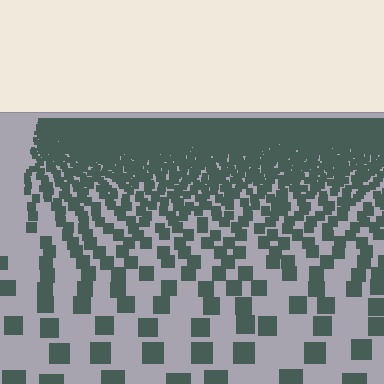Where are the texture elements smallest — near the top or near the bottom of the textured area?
Near the top.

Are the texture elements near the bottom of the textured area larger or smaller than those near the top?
Larger. Near the bottom, elements are closer to the viewer and appear at a bigger on-screen size.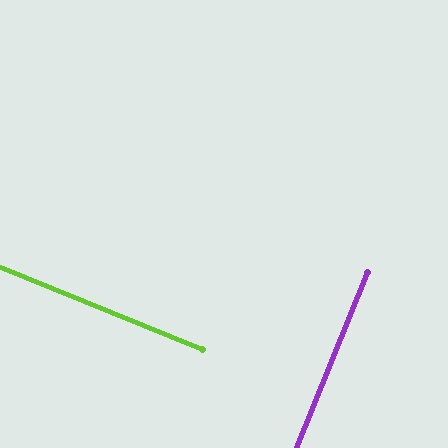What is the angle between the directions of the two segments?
Approximately 90 degrees.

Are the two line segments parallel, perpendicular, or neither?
Perpendicular — they meet at approximately 90°.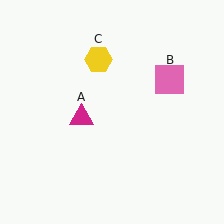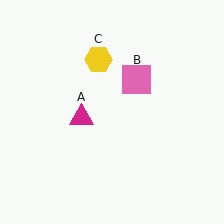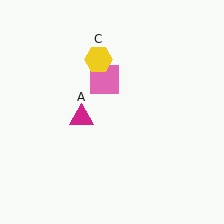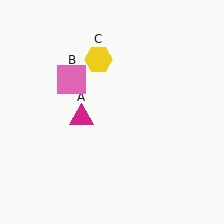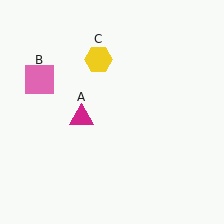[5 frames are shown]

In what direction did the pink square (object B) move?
The pink square (object B) moved left.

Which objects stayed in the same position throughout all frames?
Magenta triangle (object A) and yellow hexagon (object C) remained stationary.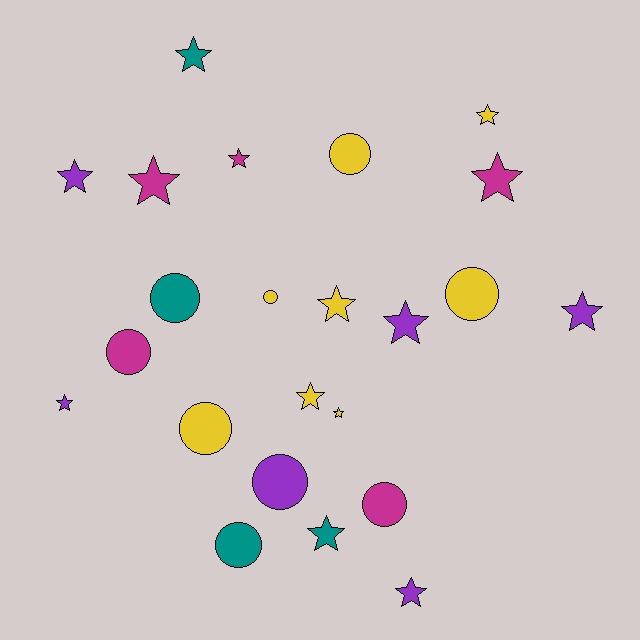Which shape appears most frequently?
Star, with 14 objects.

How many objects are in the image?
There are 23 objects.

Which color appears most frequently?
Yellow, with 8 objects.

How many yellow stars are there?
There are 4 yellow stars.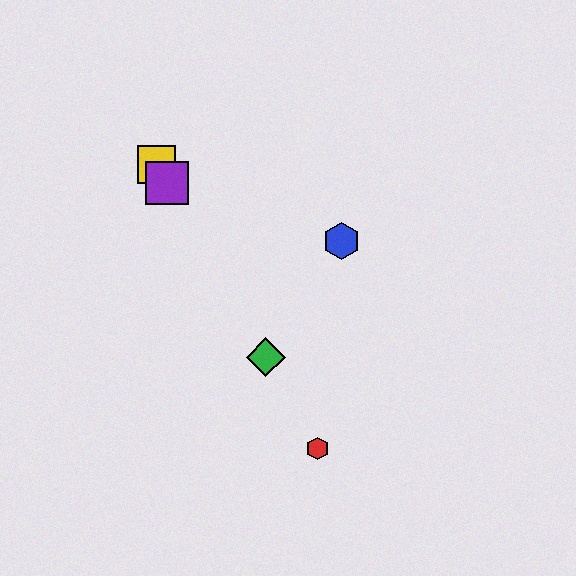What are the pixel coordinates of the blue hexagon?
The blue hexagon is at (342, 241).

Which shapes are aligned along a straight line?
The red hexagon, the green diamond, the yellow square, the purple square are aligned along a straight line.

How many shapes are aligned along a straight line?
4 shapes (the red hexagon, the green diamond, the yellow square, the purple square) are aligned along a straight line.